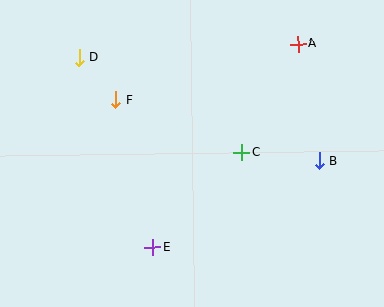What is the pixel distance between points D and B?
The distance between D and B is 261 pixels.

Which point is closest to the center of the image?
Point C at (242, 153) is closest to the center.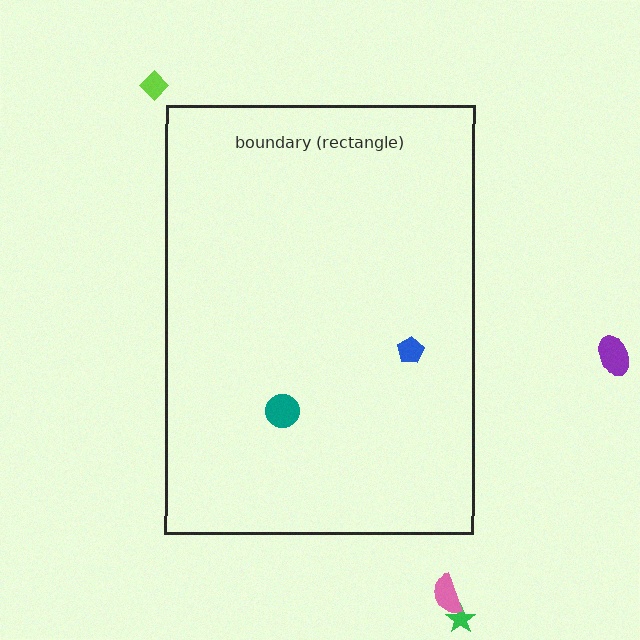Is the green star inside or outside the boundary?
Outside.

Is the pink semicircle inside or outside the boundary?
Outside.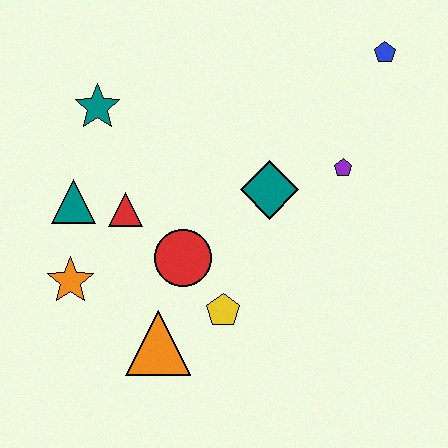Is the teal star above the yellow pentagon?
Yes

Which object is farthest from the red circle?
The blue pentagon is farthest from the red circle.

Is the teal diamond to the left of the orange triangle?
No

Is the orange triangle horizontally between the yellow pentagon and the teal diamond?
No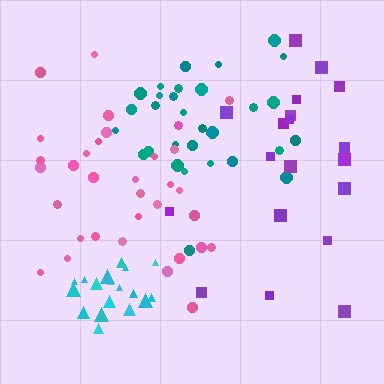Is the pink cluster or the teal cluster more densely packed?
Teal.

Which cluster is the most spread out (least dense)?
Purple.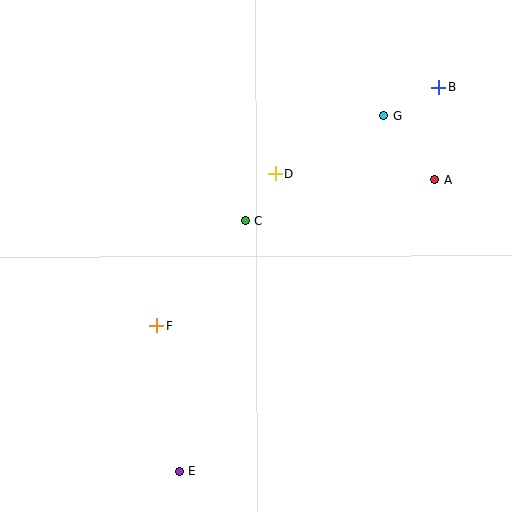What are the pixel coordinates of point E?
Point E is at (179, 472).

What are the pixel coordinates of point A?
Point A is at (434, 180).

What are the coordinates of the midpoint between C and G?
The midpoint between C and G is at (314, 168).